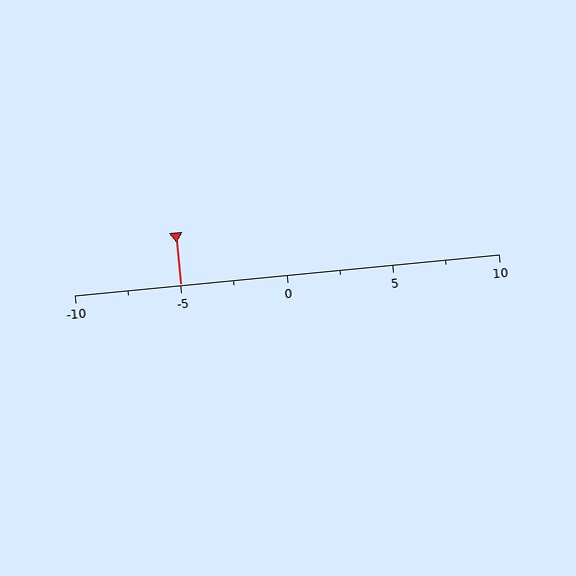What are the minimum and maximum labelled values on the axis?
The axis runs from -10 to 10.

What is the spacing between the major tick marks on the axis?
The major ticks are spaced 5 apart.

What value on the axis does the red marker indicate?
The marker indicates approximately -5.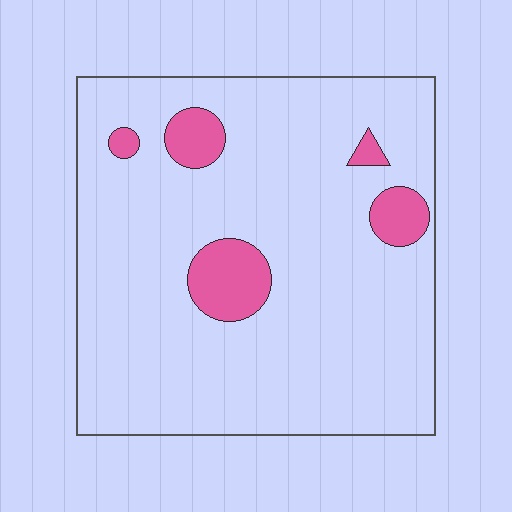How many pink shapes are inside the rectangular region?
5.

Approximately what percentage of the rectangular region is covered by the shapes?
Approximately 10%.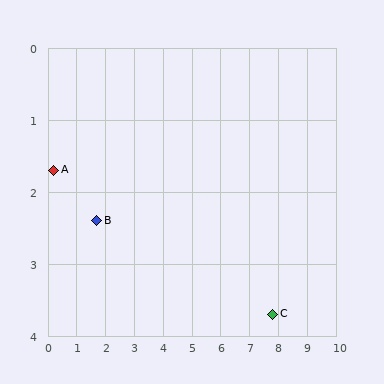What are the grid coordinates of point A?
Point A is at approximately (0.2, 1.7).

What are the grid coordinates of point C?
Point C is at approximately (7.8, 3.7).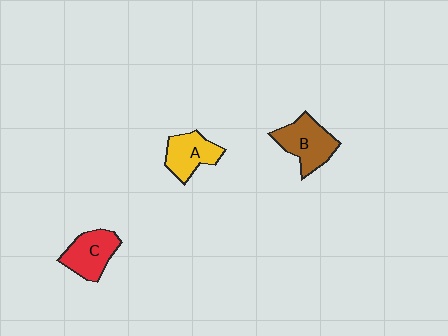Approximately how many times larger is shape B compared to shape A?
Approximately 1.2 times.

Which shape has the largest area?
Shape B (brown).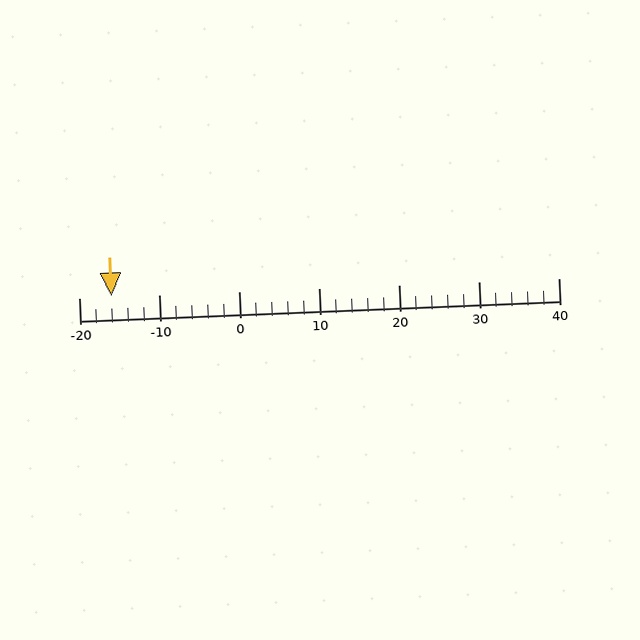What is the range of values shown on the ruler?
The ruler shows values from -20 to 40.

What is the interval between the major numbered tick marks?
The major tick marks are spaced 10 units apart.